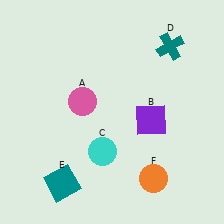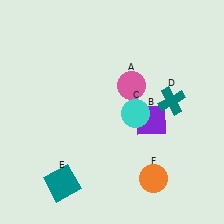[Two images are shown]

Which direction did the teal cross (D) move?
The teal cross (D) moved down.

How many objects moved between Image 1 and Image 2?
3 objects moved between the two images.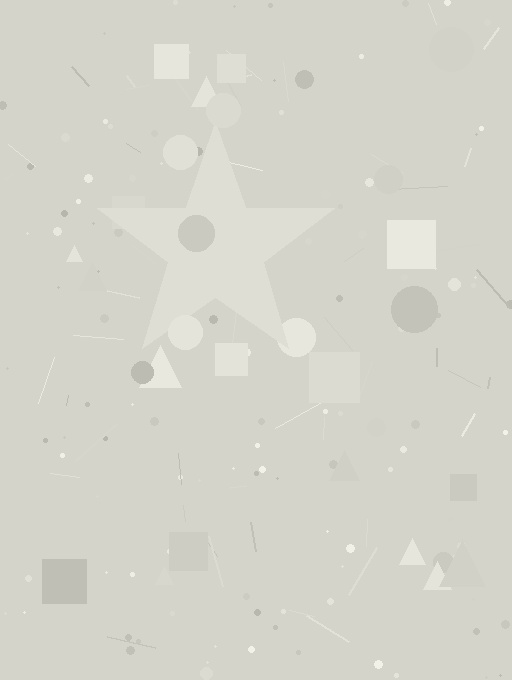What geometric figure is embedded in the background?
A star is embedded in the background.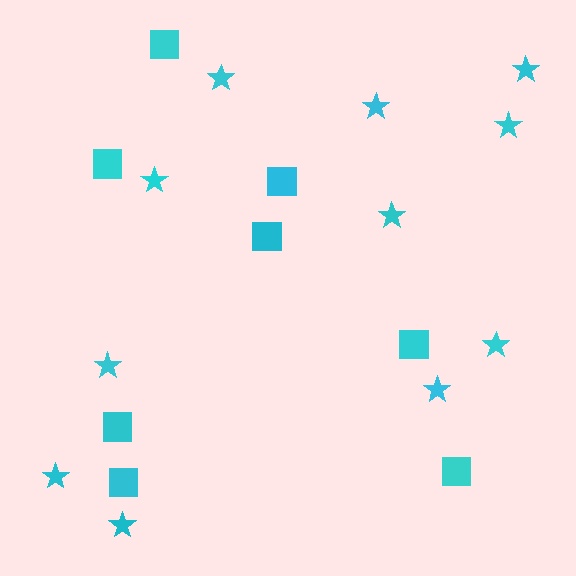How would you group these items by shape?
There are 2 groups: one group of stars (11) and one group of squares (8).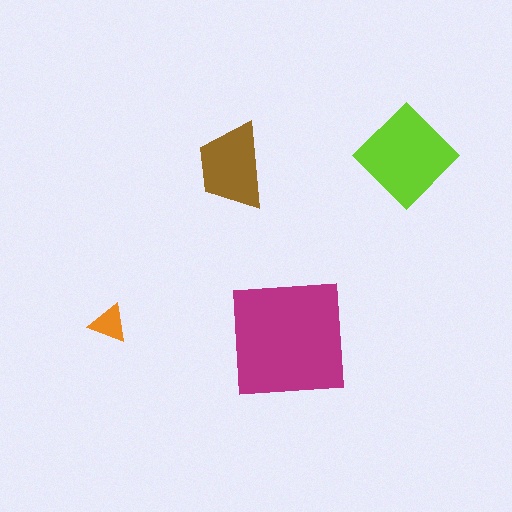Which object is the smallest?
The orange triangle.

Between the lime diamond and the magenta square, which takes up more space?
The magenta square.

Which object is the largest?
The magenta square.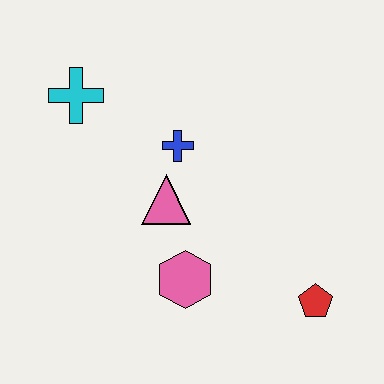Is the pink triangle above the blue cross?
No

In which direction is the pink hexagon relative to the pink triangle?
The pink hexagon is below the pink triangle.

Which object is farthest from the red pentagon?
The cyan cross is farthest from the red pentagon.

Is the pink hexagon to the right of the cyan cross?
Yes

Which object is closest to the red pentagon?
The pink hexagon is closest to the red pentagon.